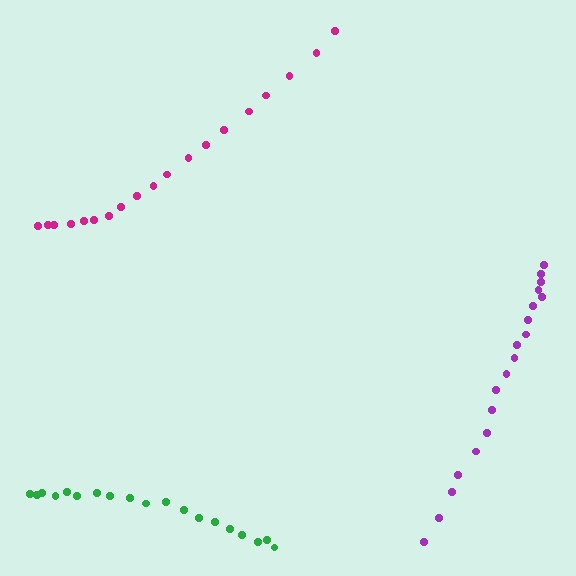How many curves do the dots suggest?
There are 3 distinct paths.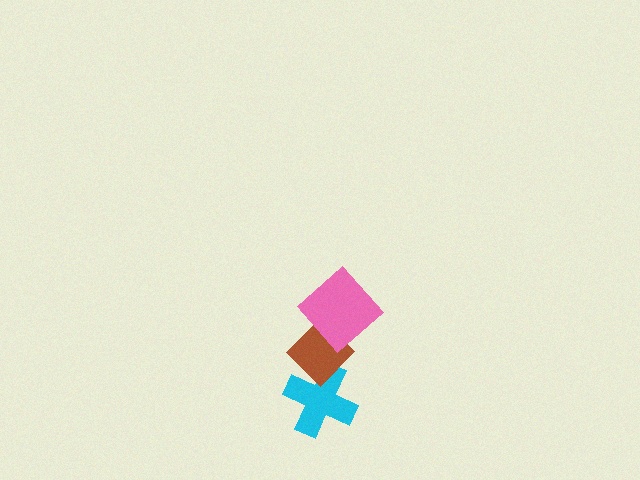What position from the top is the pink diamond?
The pink diamond is 1st from the top.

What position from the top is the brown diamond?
The brown diamond is 2nd from the top.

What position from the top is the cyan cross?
The cyan cross is 3rd from the top.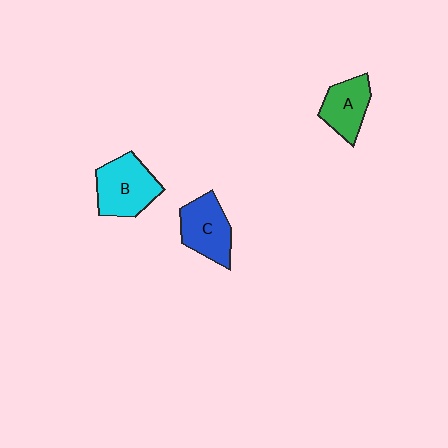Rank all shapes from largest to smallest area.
From largest to smallest: B (cyan), C (blue), A (green).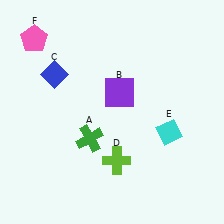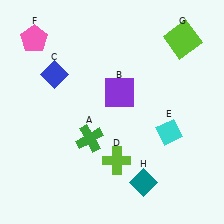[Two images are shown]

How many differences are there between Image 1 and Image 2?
There are 2 differences between the two images.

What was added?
A lime square (G), a teal diamond (H) were added in Image 2.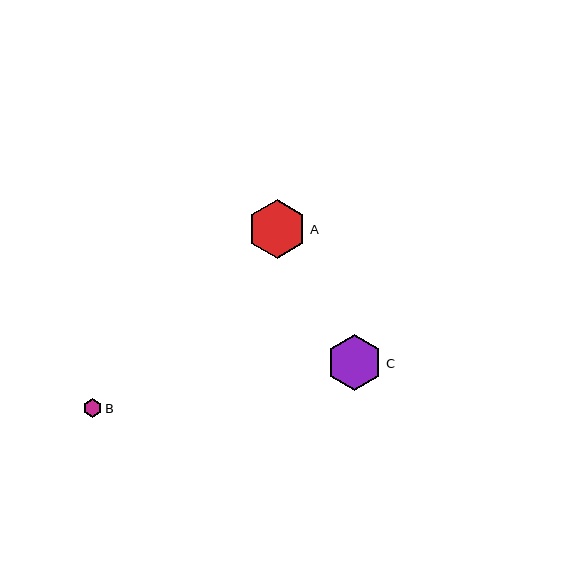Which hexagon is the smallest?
Hexagon B is the smallest with a size of approximately 18 pixels.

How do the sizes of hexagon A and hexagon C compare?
Hexagon A and hexagon C are approximately the same size.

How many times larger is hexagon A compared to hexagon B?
Hexagon A is approximately 3.2 times the size of hexagon B.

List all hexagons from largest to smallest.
From largest to smallest: A, C, B.